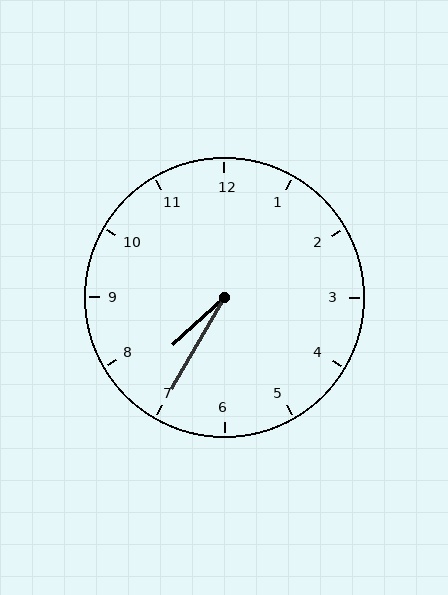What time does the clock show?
7:35.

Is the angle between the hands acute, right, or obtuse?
It is acute.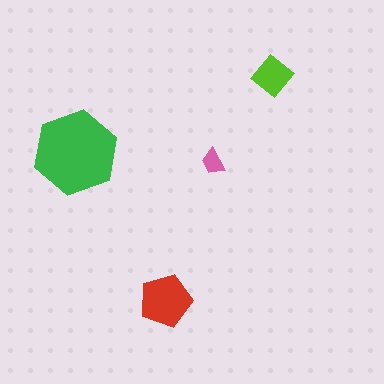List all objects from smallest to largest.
The pink trapezoid, the lime diamond, the red pentagon, the green hexagon.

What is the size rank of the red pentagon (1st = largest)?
2nd.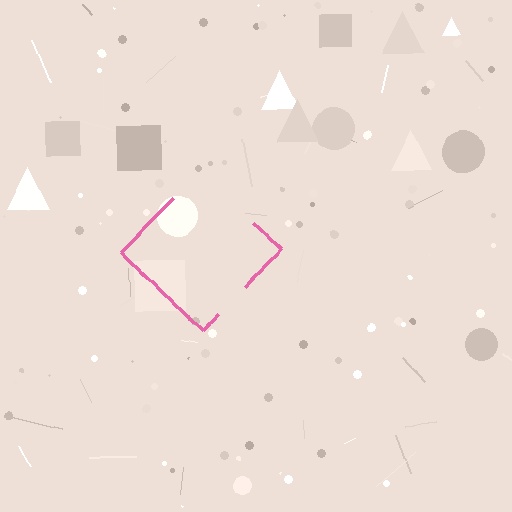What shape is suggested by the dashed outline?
The dashed outline suggests a diamond.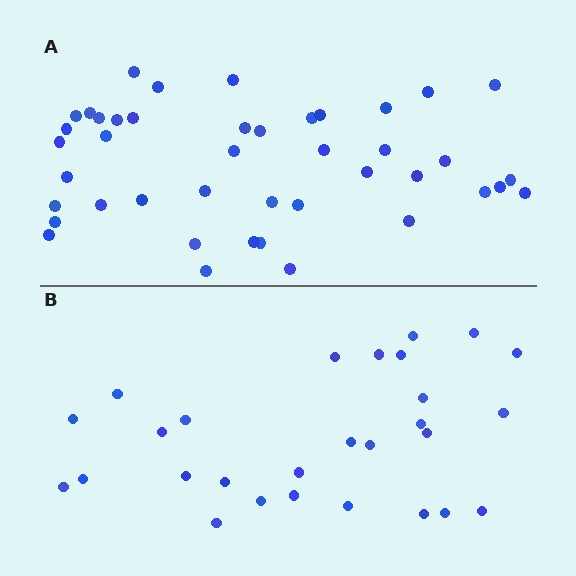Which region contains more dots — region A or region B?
Region A (the top region) has more dots.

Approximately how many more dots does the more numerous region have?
Region A has approximately 15 more dots than region B.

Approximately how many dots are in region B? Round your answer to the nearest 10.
About 30 dots. (The exact count is 28, which rounds to 30.)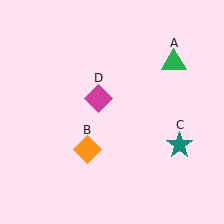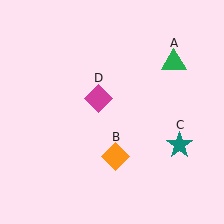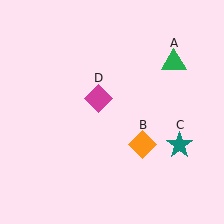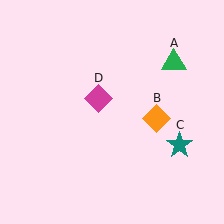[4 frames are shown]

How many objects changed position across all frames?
1 object changed position: orange diamond (object B).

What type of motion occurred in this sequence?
The orange diamond (object B) rotated counterclockwise around the center of the scene.